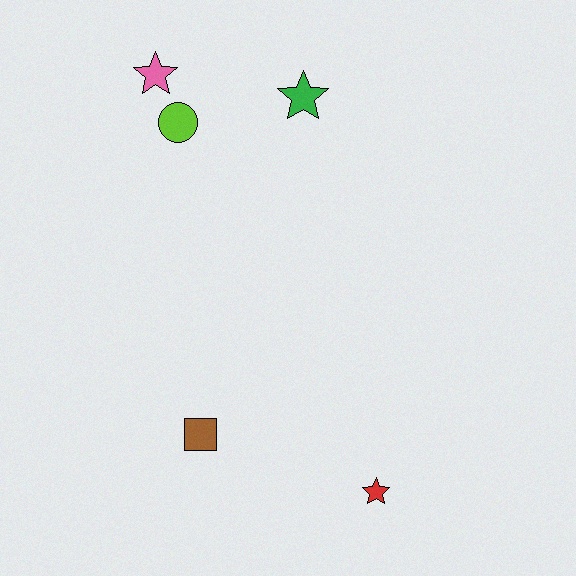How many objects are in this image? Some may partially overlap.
There are 5 objects.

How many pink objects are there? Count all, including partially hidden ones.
There is 1 pink object.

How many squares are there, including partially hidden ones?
There is 1 square.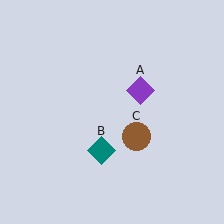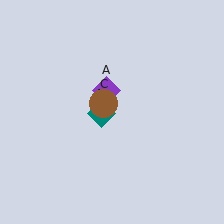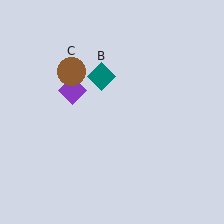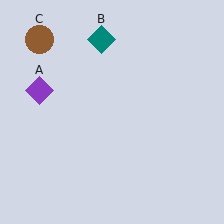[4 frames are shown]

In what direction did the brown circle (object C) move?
The brown circle (object C) moved up and to the left.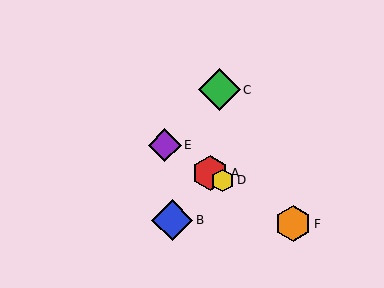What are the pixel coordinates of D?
Object D is at (222, 180).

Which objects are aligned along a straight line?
Objects A, D, E, F are aligned along a straight line.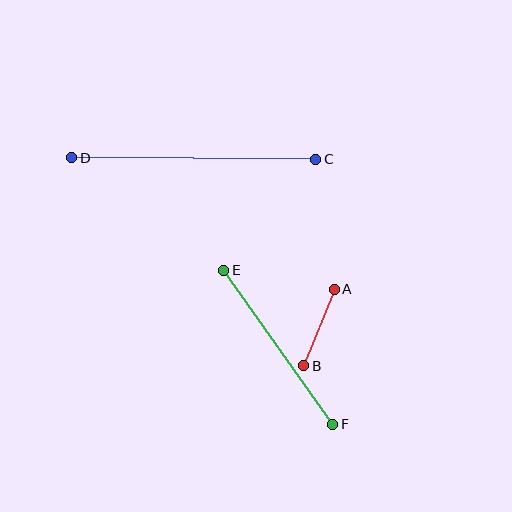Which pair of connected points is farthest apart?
Points C and D are farthest apart.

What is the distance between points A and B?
The distance is approximately 83 pixels.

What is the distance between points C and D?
The distance is approximately 244 pixels.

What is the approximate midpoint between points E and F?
The midpoint is at approximately (278, 347) pixels.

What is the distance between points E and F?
The distance is approximately 188 pixels.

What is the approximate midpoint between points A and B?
The midpoint is at approximately (319, 327) pixels.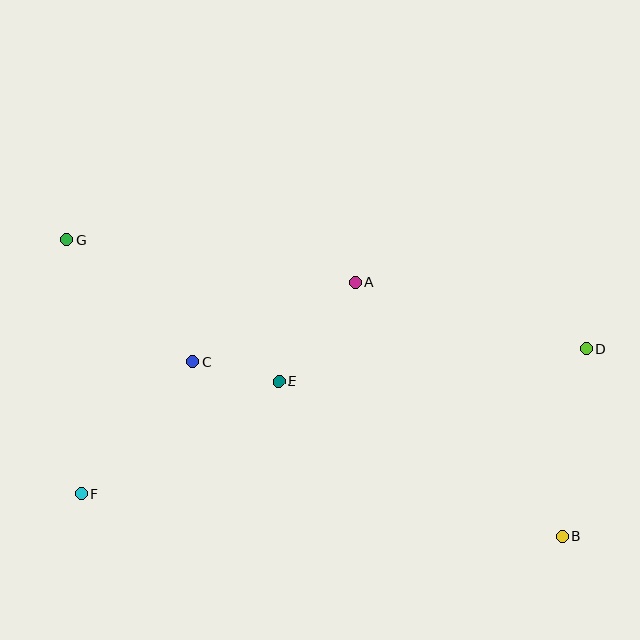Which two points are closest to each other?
Points C and E are closest to each other.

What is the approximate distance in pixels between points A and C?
The distance between A and C is approximately 181 pixels.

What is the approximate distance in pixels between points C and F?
The distance between C and F is approximately 173 pixels.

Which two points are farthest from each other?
Points B and G are farthest from each other.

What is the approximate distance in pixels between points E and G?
The distance between E and G is approximately 255 pixels.